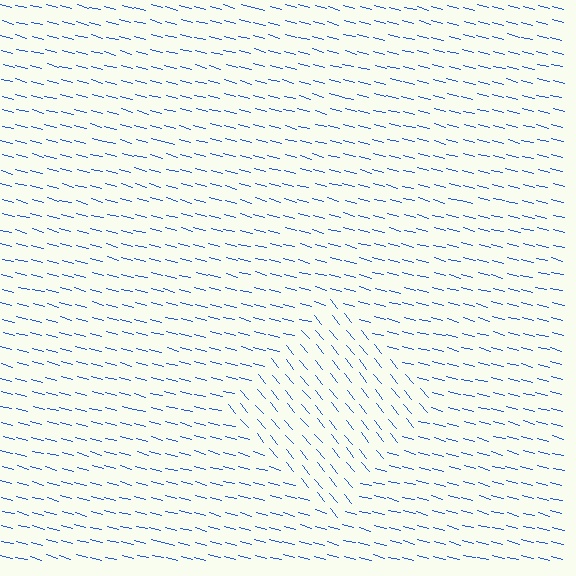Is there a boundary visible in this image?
Yes, there is a texture boundary formed by a change in line orientation.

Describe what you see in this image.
The image is filled with small blue line segments. A diamond region in the image has lines oriented differently from the surrounding lines, creating a visible texture boundary.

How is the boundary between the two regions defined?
The boundary is defined purely by a change in line orientation (approximately 36 degrees difference). All lines are the same color and thickness.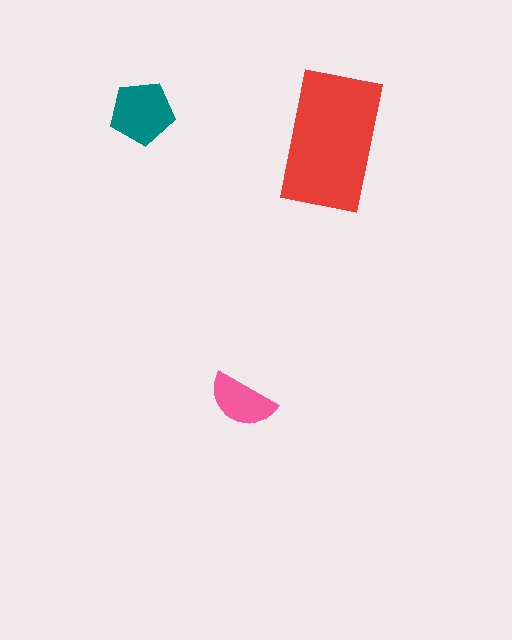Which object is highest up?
The teal pentagon is topmost.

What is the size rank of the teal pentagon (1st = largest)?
2nd.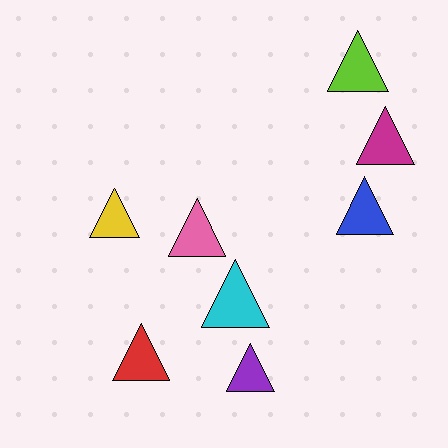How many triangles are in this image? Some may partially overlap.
There are 8 triangles.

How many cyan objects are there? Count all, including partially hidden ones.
There is 1 cyan object.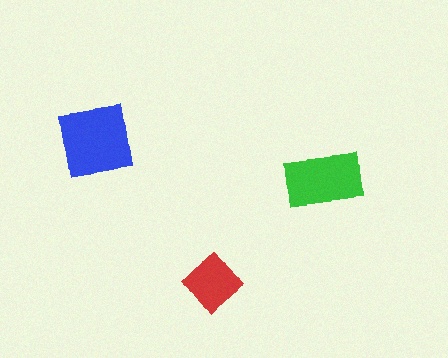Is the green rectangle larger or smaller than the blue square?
Smaller.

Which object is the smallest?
The red diamond.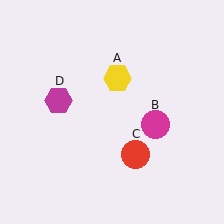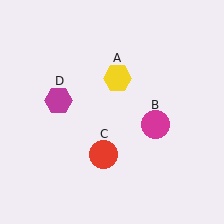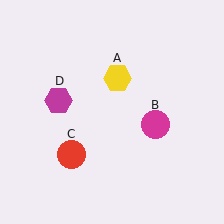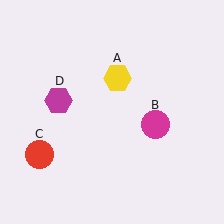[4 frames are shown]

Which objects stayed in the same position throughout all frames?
Yellow hexagon (object A) and magenta circle (object B) and magenta hexagon (object D) remained stationary.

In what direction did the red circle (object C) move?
The red circle (object C) moved left.